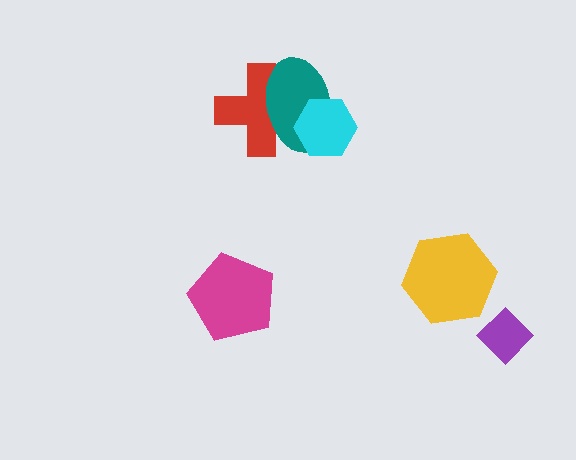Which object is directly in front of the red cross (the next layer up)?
The teal ellipse is directly in front of the red cross.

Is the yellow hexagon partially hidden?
No, no other shape covers it.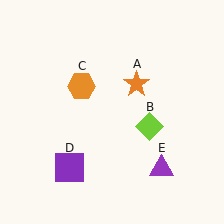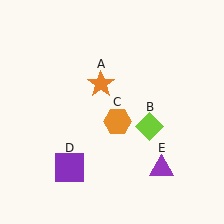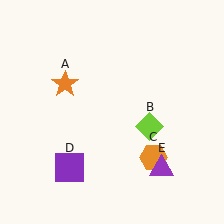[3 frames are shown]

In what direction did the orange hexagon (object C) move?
The orange hexagon (object C) moved down and to the right.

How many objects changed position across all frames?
2 objects changed position: orange star (object A), orange hexagon (object C).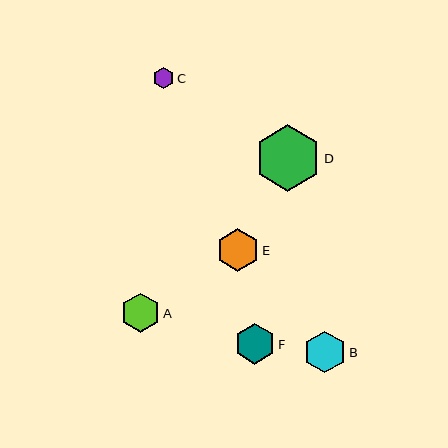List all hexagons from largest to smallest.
From largest to smallest: D, E, B, F, A, C.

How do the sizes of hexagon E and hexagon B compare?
Hexagon E and hexagon B are approximately the same size.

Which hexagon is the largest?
Hexagon D is the largest with a size of approximately 67 pixels.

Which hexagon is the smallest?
Hexagon C is the smallest with a size of approximately 21 pixels.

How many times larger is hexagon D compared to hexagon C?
Hexagon D is approximately 3.1 times the size of hexagon C.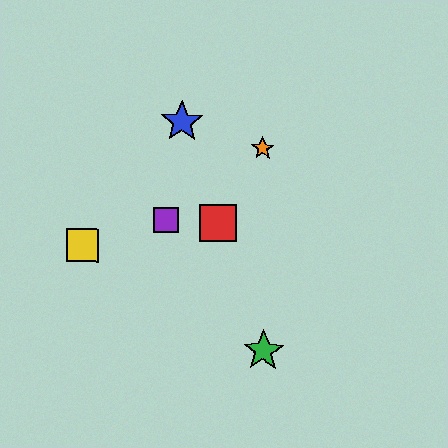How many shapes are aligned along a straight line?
3 shapes (the red square, the blue star, the green star) are aligned along a straight line.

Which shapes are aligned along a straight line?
The red square, the blue star, the green star are aligned along a straight line.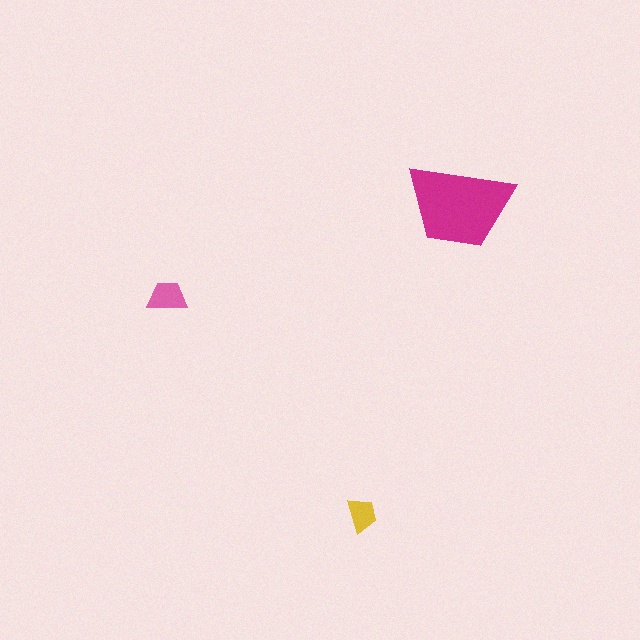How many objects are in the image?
There are 3 objects in the image.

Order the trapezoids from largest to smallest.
the magenta one, the pink one, the yellow one.